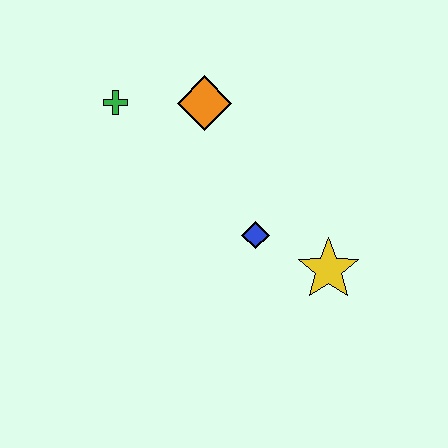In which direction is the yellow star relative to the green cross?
The yellow star is to the right of the green cross.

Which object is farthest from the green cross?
The yellow star is farthest from the green cross.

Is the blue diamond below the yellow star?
No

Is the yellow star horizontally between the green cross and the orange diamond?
No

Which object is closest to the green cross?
The orange diamond is closest to the green cross.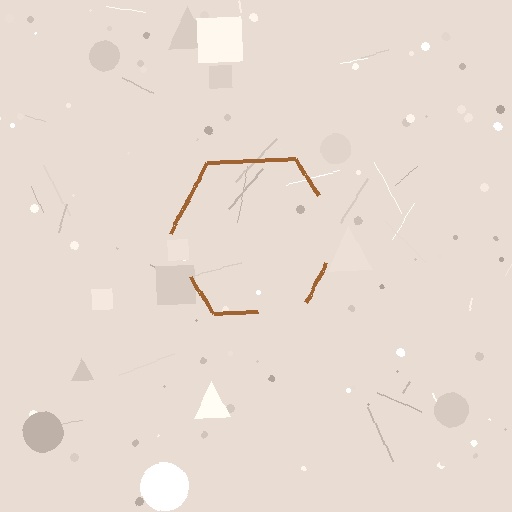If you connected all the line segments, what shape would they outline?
They would outline a hexagon.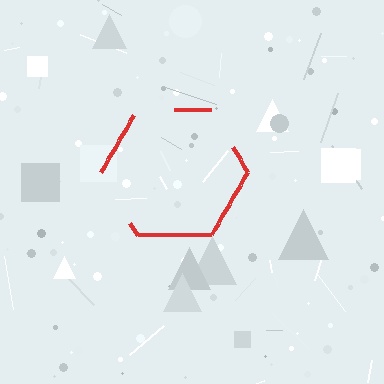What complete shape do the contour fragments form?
The contour fragments form a hexagon.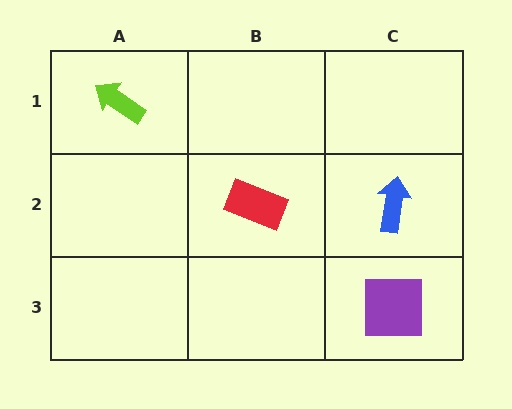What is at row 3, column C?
A purple square.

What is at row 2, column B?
A red rectangle.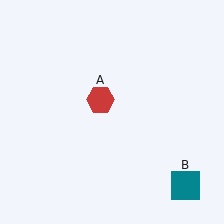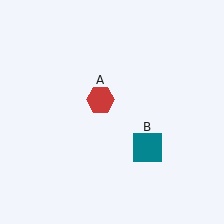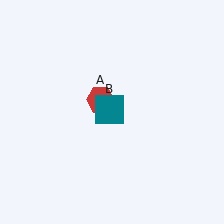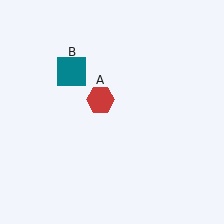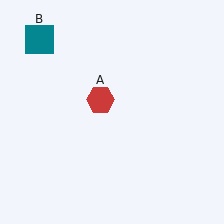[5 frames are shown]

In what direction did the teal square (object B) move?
The teal square (object B) moved up and to the left.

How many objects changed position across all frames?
1 object changed position: teal square (object B).